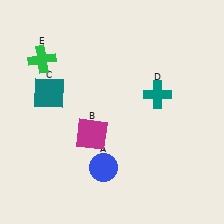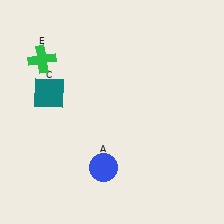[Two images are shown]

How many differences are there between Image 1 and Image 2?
There are 2 differences between the two images.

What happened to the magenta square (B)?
The magenta square (B) was removed in Image 2. It was in the bottom-left area of Image 1.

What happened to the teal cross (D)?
The teal cross (D) was removed in Image 2. It was in the top-right area of Image 1.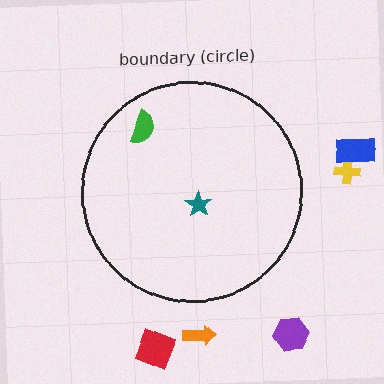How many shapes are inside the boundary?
2 inside, 5 outside.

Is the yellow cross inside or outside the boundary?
Outside.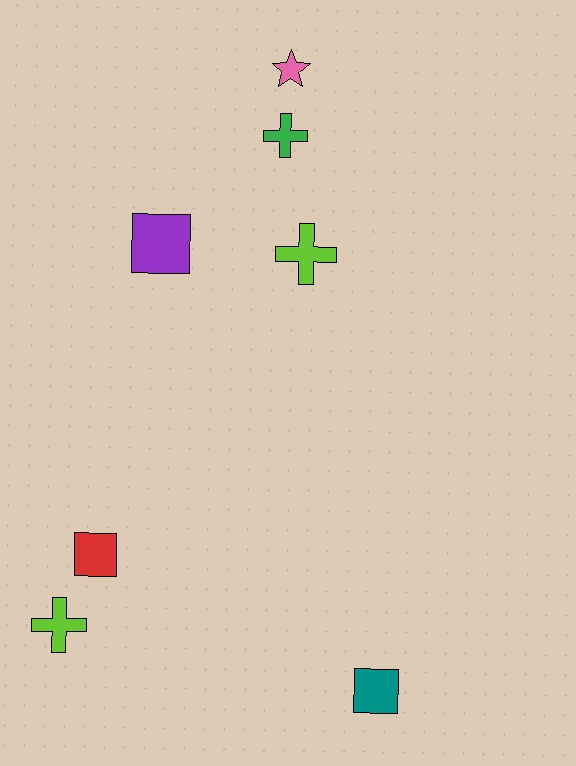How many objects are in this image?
There are 7 objects.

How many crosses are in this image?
There are 3 crosses.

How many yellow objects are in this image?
There are no yellow objects.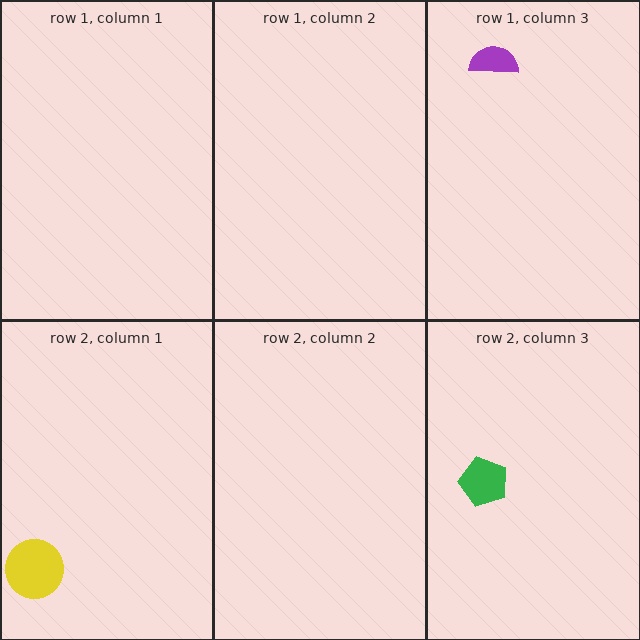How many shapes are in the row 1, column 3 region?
1.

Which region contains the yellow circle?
The row 2, column 1 region.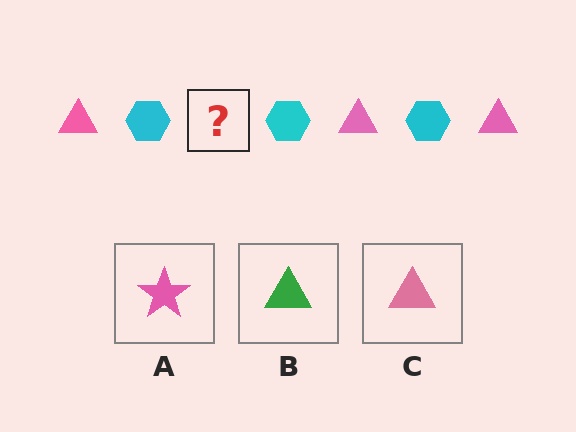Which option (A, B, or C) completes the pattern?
C.